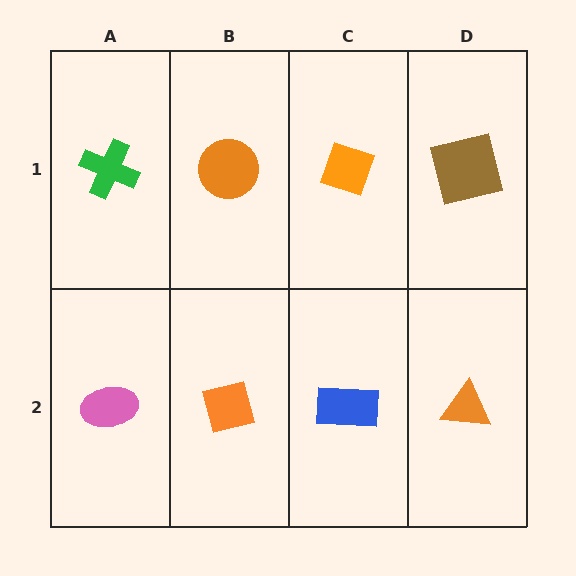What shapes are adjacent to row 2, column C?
An orange diamond (row 1, column C), an orange square (row 2, column B), an orange triangle (row 2, column D).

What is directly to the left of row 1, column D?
An orange diamond.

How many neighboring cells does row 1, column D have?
2.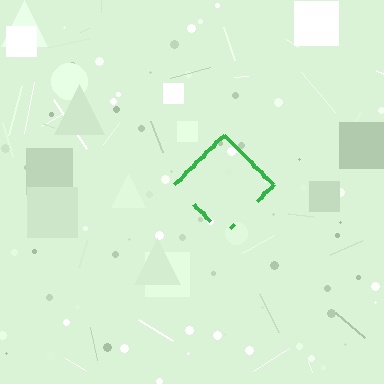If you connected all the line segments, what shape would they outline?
They would outline a diamond.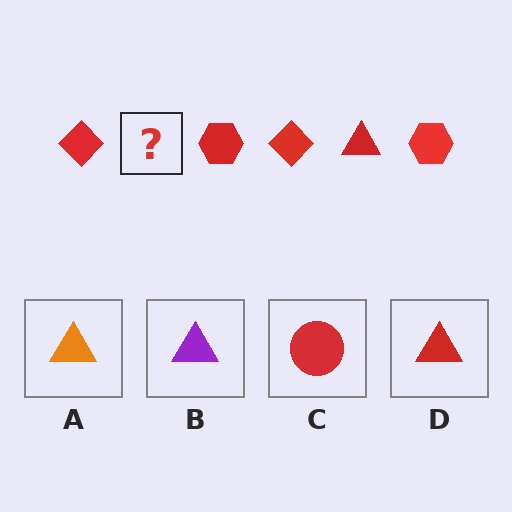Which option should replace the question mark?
Option D.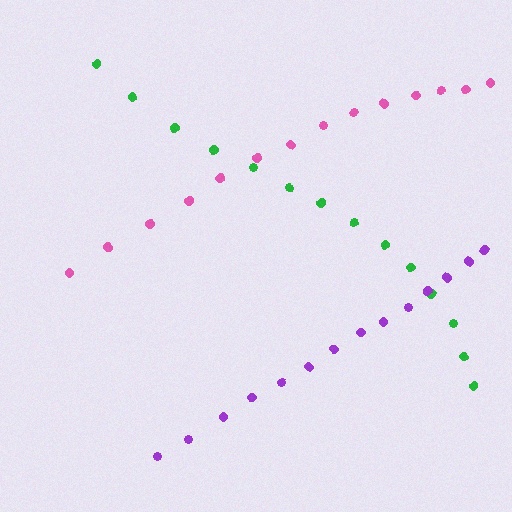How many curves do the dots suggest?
There are 3 distinct paths.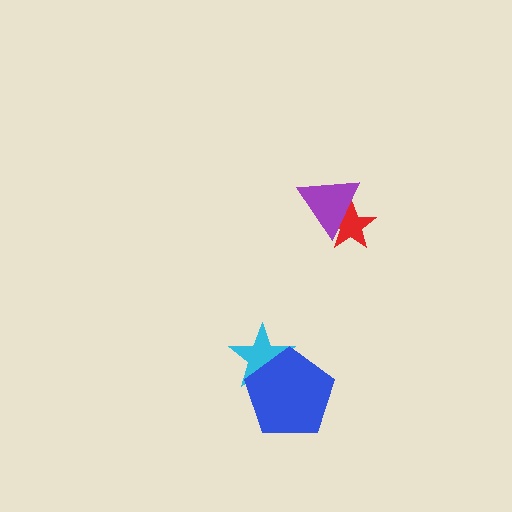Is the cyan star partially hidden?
Yes, it is partially covered by another shape.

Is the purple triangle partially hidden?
No, no other shape covers it.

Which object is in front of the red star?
The purple triangle is in front of the red star.